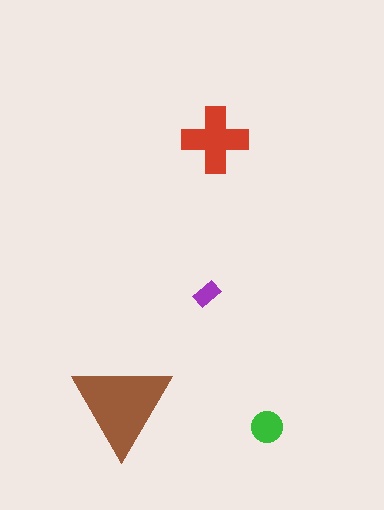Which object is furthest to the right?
The green circle is rightmost.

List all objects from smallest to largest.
The purple rectangle, the green circle, the red cross, the brown triangle.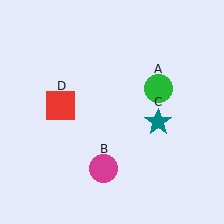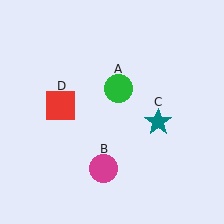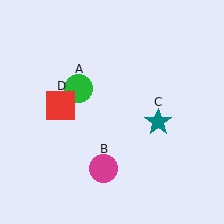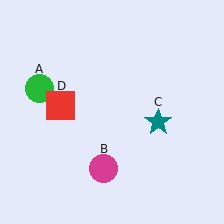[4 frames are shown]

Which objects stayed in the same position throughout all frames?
Magenta circle (object B) and teal star (object C) and red square (object D) remained stationary.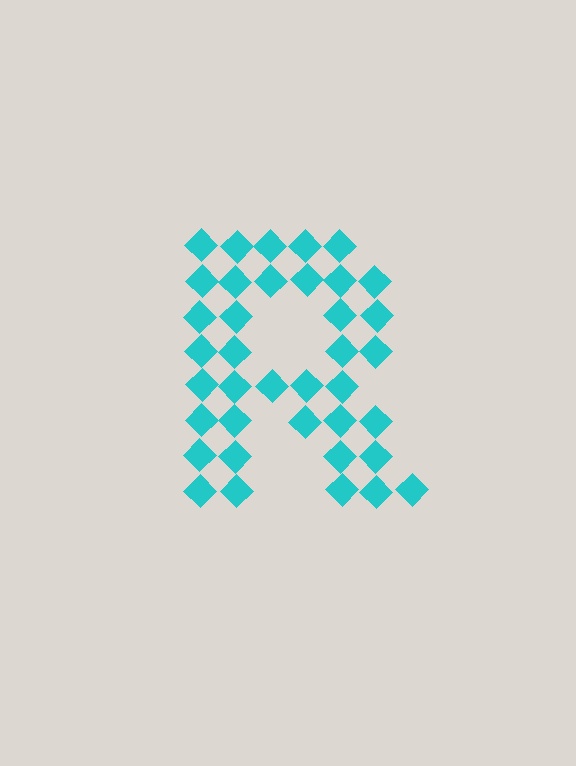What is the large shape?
The large shape is the letter R.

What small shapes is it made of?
It is made of small diamonds.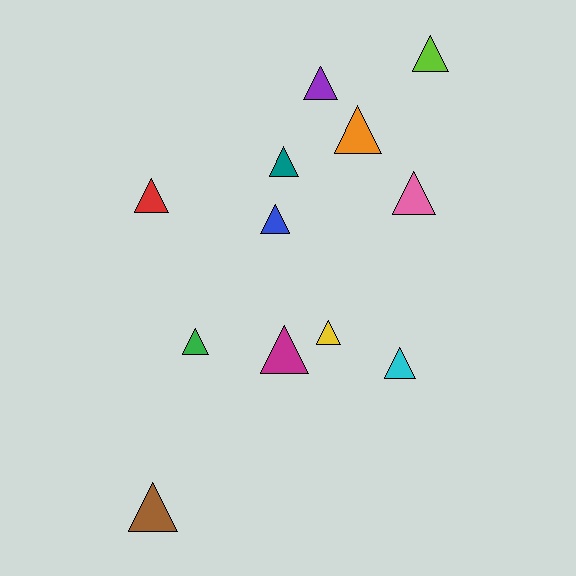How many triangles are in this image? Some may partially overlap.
There are 12 triangles.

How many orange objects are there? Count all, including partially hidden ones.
There is 1 orange object.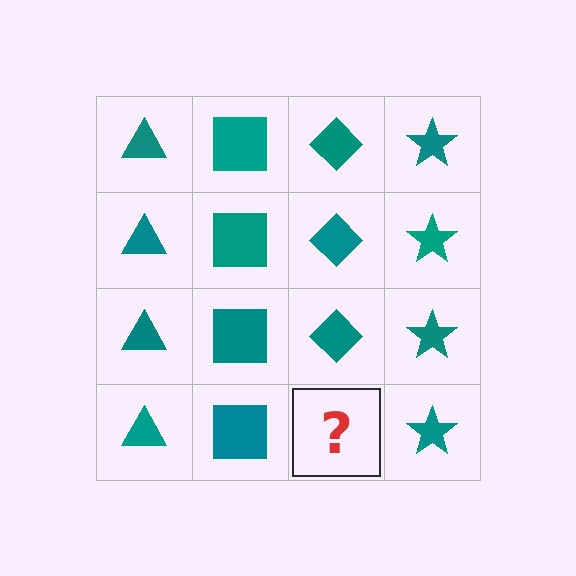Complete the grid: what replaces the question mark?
The question mark should be replaced with a teal diamond.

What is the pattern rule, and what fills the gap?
The rule is that each column has a consistent shape. The gap should be filled with a teal diamond.